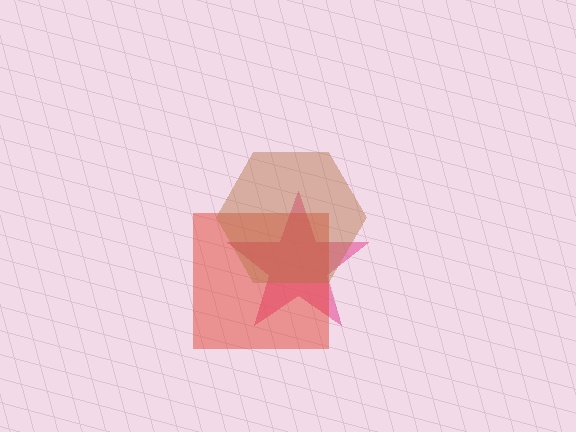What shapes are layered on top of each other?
The layered shapes are: a pink star, a red square, a brown hexagon.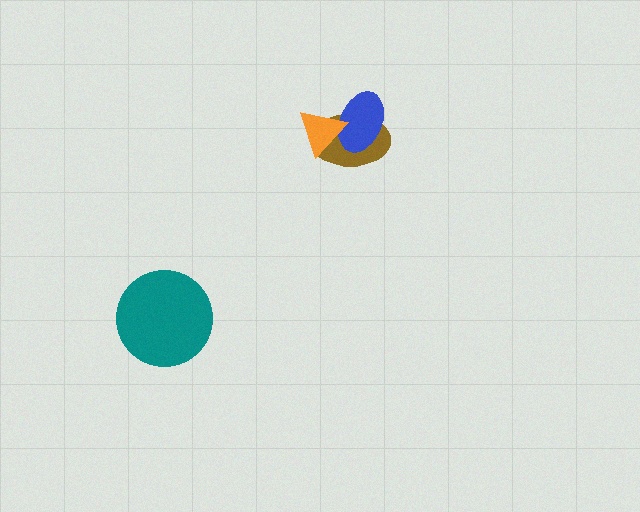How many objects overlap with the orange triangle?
2 objects overlap with the orange triangle.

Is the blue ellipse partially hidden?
Yes, it is partially covered by another shape.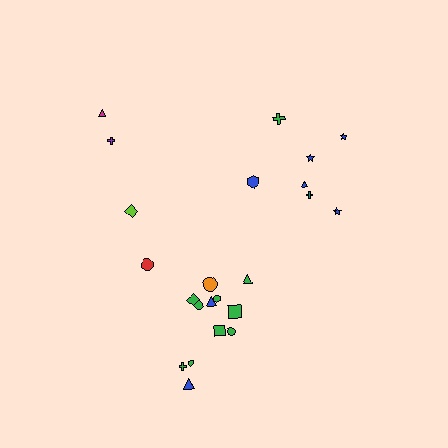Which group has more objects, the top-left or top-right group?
The top-right group.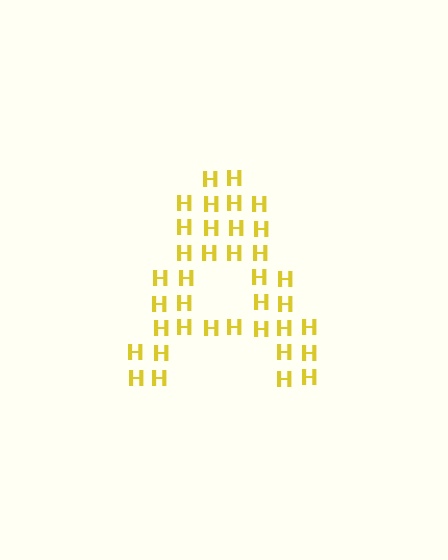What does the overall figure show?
The overall figure shows the letter A.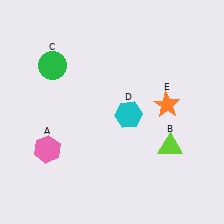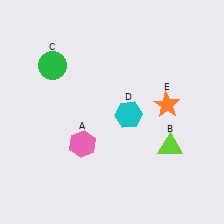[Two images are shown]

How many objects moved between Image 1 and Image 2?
1 object moved between the two images.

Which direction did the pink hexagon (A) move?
The pink hexagon (A) moved right.